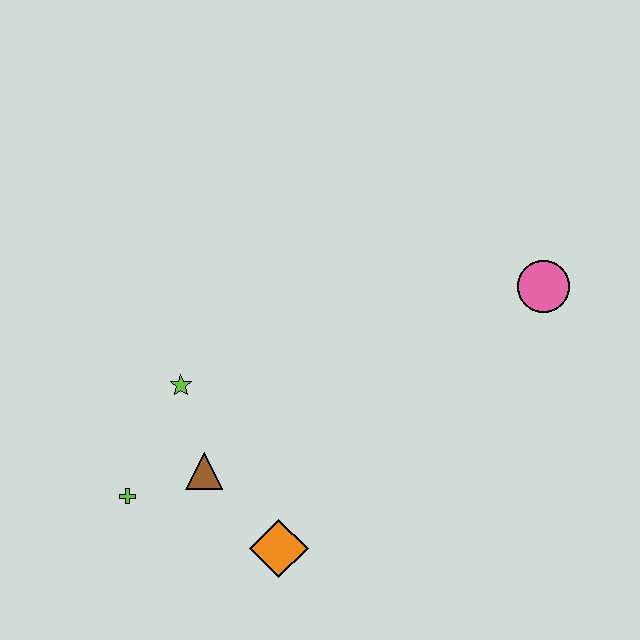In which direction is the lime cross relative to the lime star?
The lime cross is below the lime star.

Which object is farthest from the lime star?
The pink circle is farthest from the lime star.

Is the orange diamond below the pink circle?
Yes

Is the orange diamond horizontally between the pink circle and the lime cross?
Yes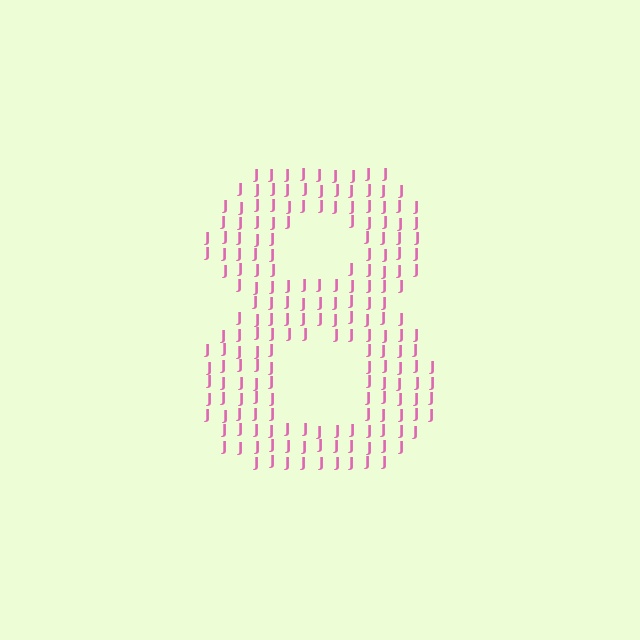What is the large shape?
The large shape is the digit 8.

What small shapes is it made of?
It is made of small letter J's.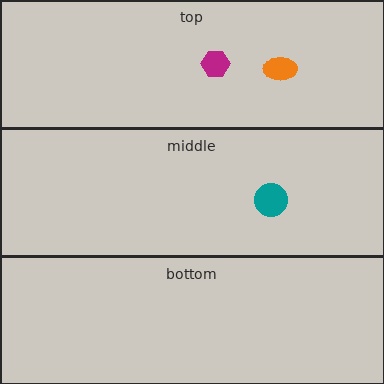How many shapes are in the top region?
2.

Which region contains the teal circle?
The middle region.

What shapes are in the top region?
The magenta hexagon, the orange ellipse.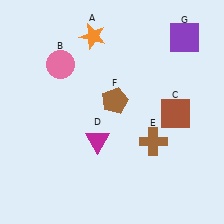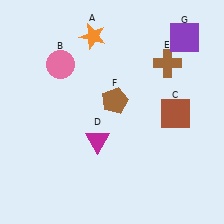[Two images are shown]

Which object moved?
The brown cross (E) moved up.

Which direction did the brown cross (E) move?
The brown cross (E) moved up.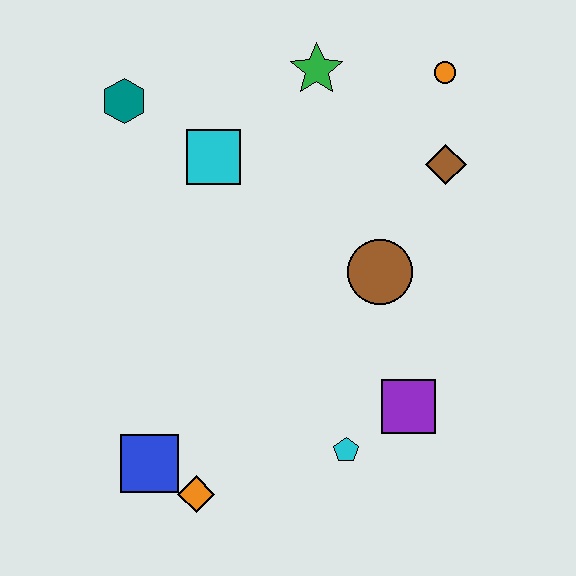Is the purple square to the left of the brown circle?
No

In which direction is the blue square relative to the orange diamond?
The blue square is to the left of the orange diamond.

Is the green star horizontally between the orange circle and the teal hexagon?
Yes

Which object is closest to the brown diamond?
The orange circle is closest to the brown diamond.